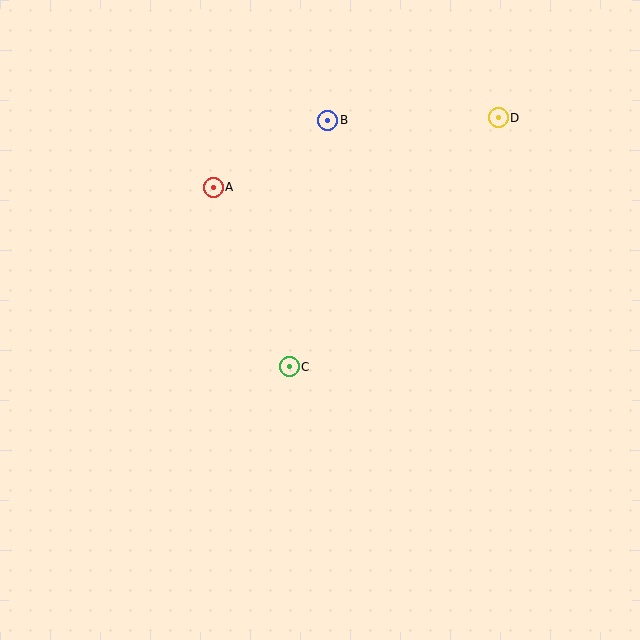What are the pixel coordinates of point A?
Point A is at (213, 187).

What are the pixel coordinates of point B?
Point B is at (328, 120).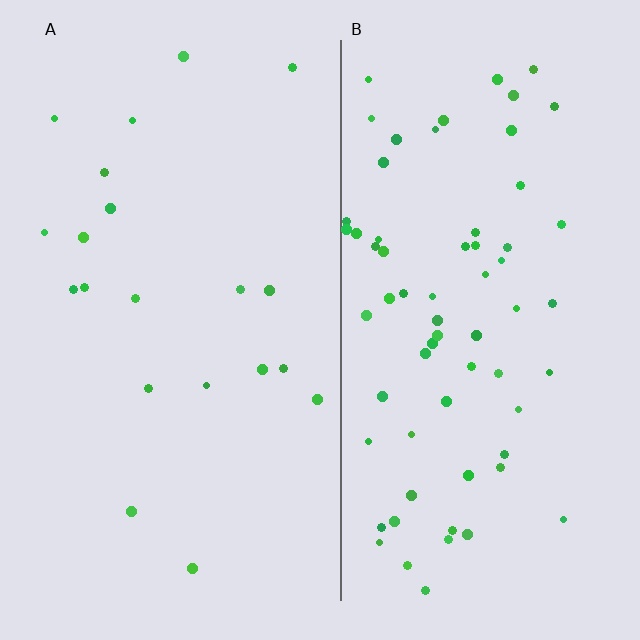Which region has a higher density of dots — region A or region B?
B (the right).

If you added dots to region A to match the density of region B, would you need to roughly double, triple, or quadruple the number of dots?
Approximately triple.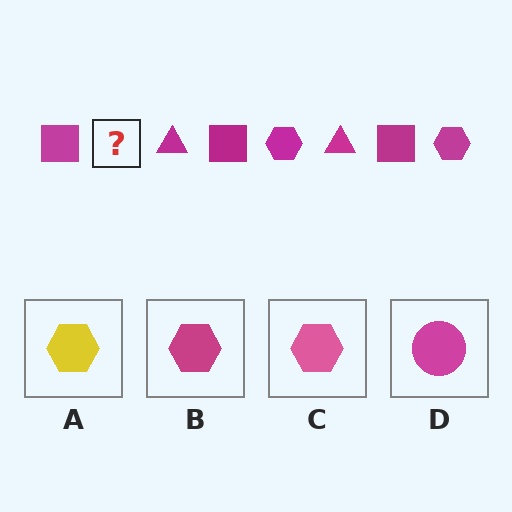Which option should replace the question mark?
Option B.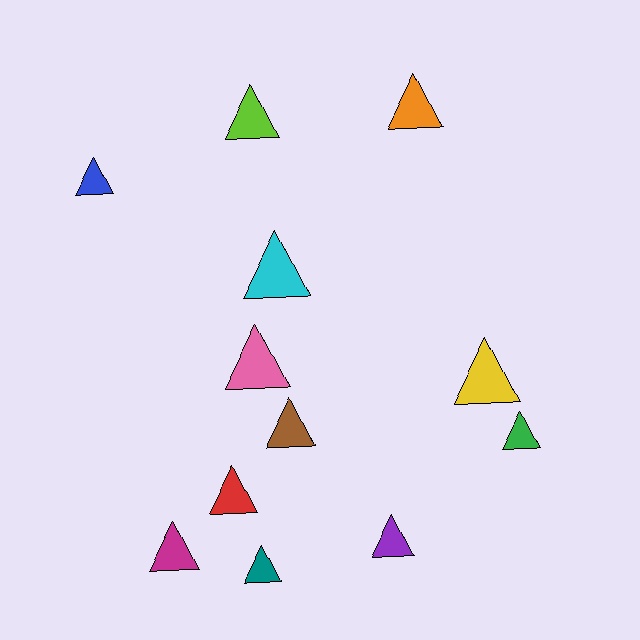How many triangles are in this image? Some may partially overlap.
There are 12 triangles.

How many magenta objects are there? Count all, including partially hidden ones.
There is 1 magenta object.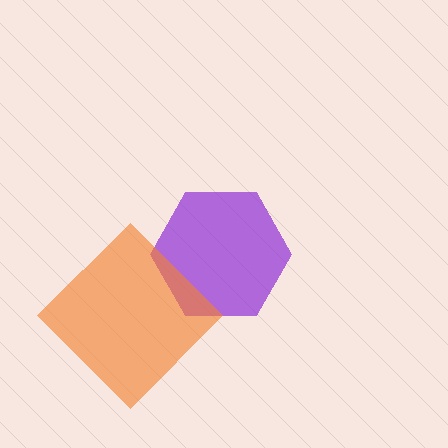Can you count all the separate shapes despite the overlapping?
Yes, there are 2 separate shapes.